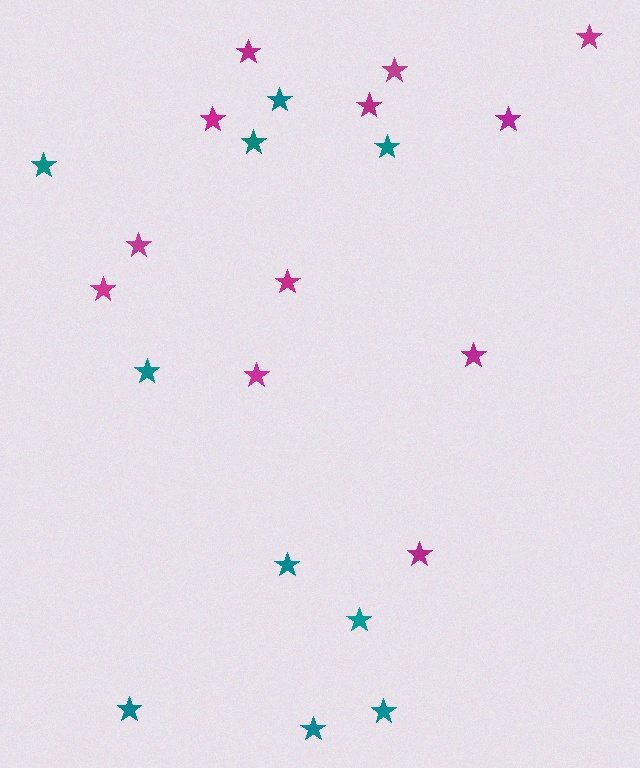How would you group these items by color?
There are 2 groups: one group of teal stars (10) and one group of magenta stars (12).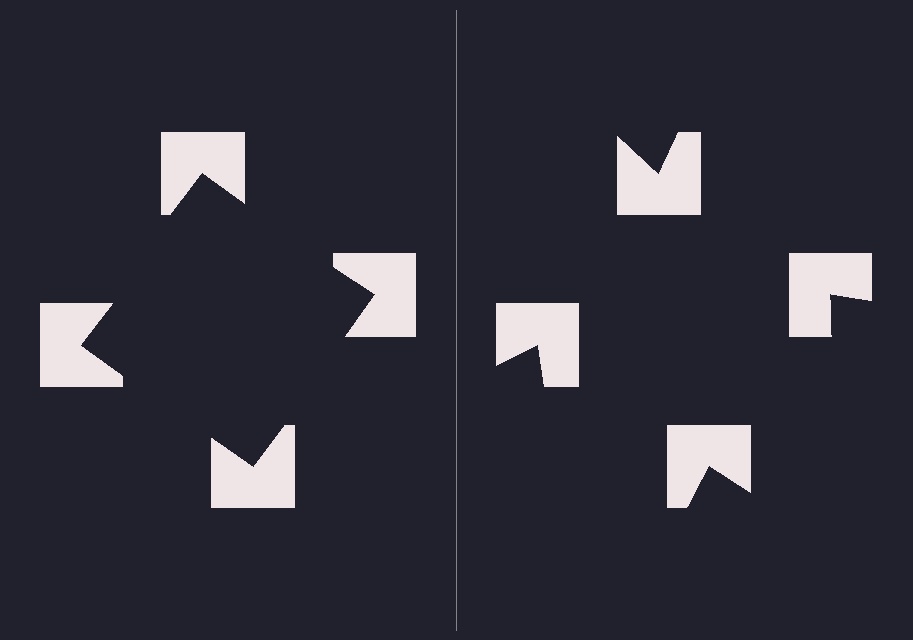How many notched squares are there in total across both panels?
8 — 4 on each side.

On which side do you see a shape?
An illusory square appears on the left side. On the right side the wedge cuts are rotated, so no coherent shape forms.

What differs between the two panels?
The notched squares are positioned identically on both sides; only the wedge orientations differ. On the left they align to a square; on the right they are misaligned.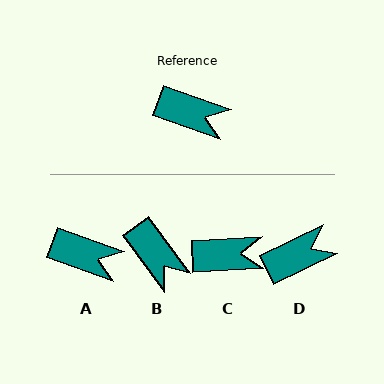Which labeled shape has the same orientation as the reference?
A.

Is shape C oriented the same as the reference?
No, it is off by about 23 degrees.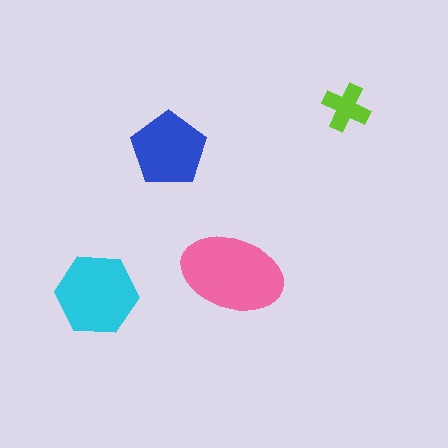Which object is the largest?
The pink ellipse.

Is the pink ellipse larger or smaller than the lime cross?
Larger.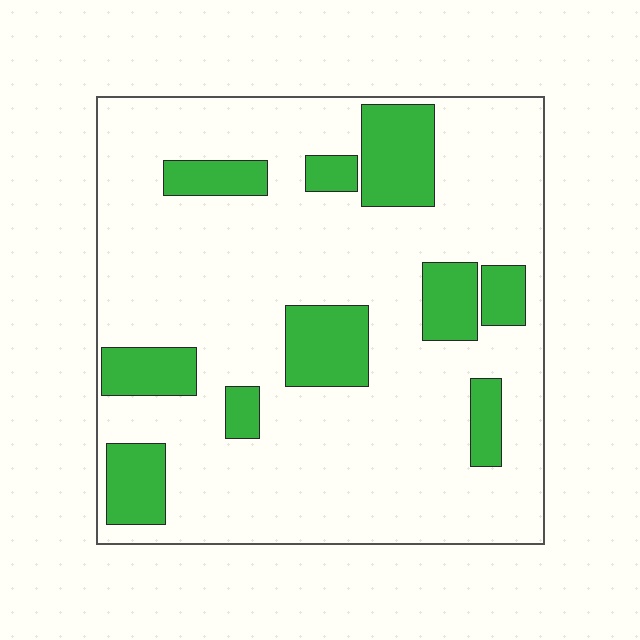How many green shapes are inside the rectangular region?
10.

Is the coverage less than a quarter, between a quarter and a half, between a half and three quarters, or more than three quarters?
Less than a quarter.